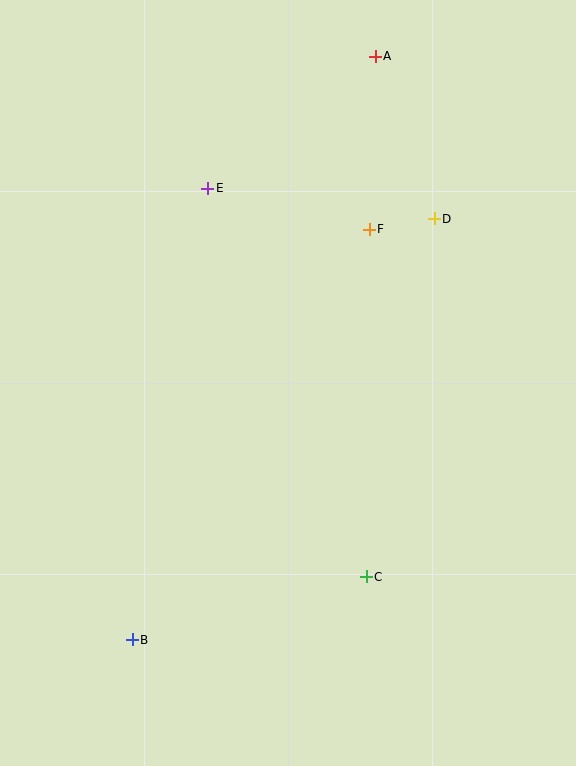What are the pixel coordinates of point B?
Point B is at (132, 640).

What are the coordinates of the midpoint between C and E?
The midpoint between C and E is at (287, 383).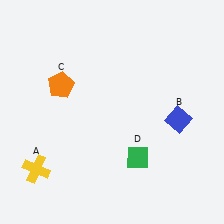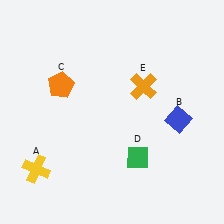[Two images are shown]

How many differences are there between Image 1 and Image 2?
There is 1 difference between the two images.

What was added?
An orange cross (E) was added in Image 2.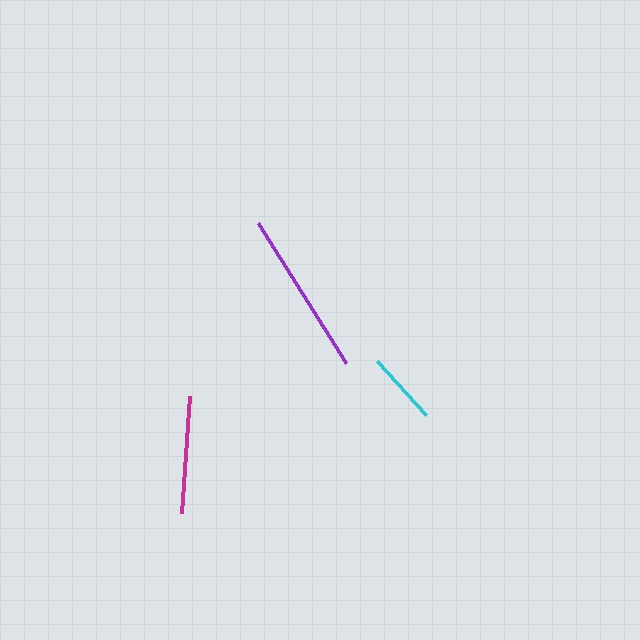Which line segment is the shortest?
The cyan line is the shortest at approximately 73 pixels.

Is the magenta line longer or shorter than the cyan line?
The magenta line is longer than the cyan line.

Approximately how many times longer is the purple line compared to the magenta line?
The purple line is approximately 1.4 times the length of the magenta line.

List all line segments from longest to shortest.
From longest to shortest: purple, magenta, cyan.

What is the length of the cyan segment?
The cyan segment is approximately 73 pixels long.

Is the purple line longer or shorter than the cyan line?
The purple line is longer than the cyan line.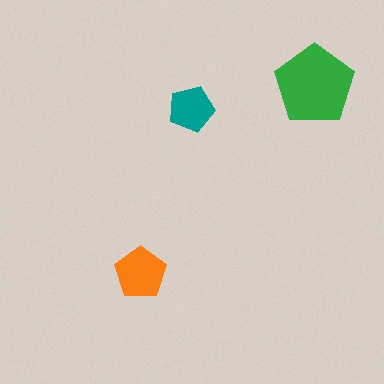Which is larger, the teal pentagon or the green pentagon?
The green one.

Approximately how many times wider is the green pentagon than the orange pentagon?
About 1.5 times wider.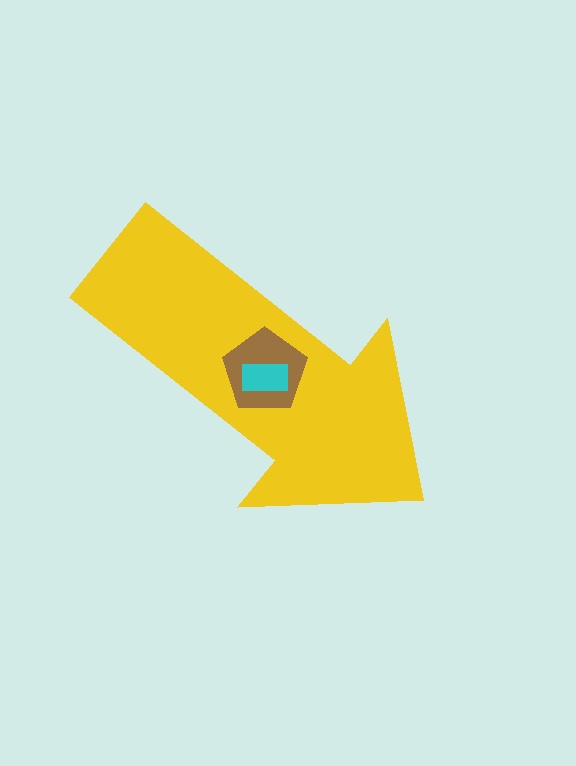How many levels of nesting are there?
3.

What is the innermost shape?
The cyan rectangle.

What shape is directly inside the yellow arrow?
The brown pentagon.